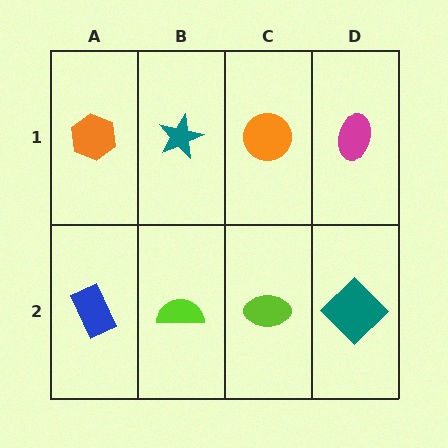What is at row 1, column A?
An orange hexagon.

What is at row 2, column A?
A blue rectangle.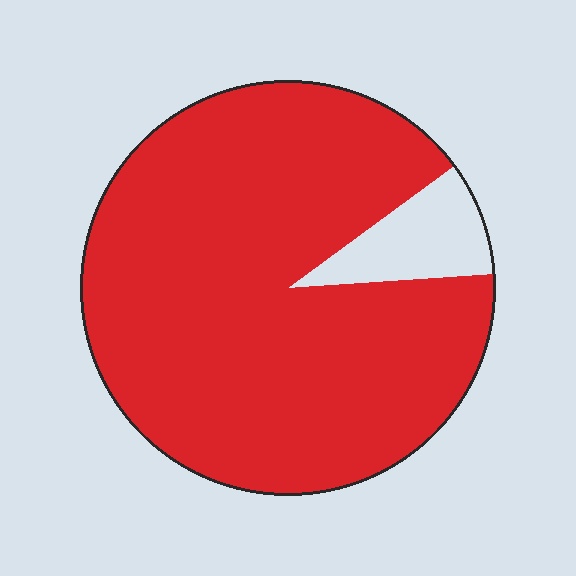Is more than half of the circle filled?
Yes.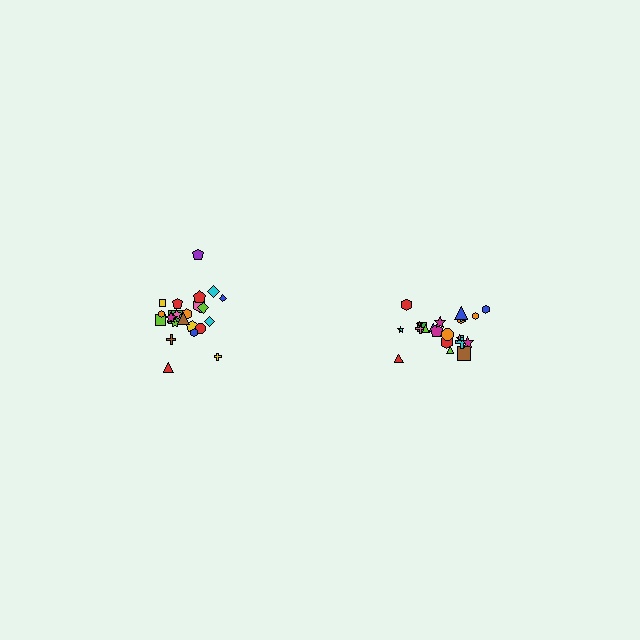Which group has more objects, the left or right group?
The left group.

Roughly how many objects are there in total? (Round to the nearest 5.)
Roughly 45 objects in total.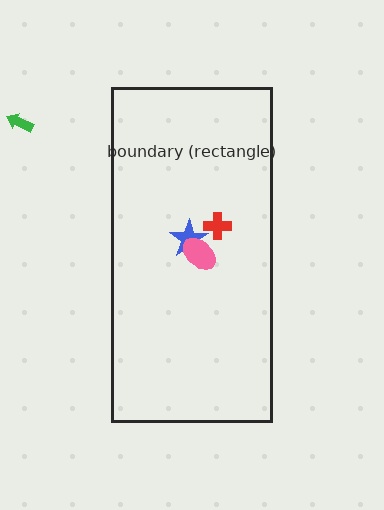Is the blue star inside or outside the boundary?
Inside.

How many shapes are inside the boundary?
3 inside, 1 outside.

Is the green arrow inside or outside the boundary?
Outside.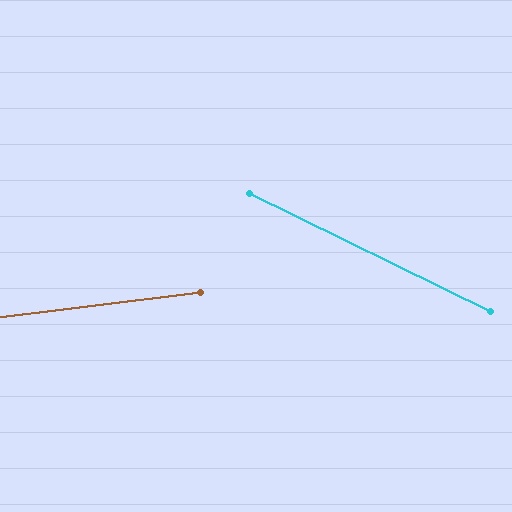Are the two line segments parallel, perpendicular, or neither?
Neither parallel nor perpendicular — they differ by about 33°.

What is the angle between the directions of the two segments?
Approximately 33 degrees.